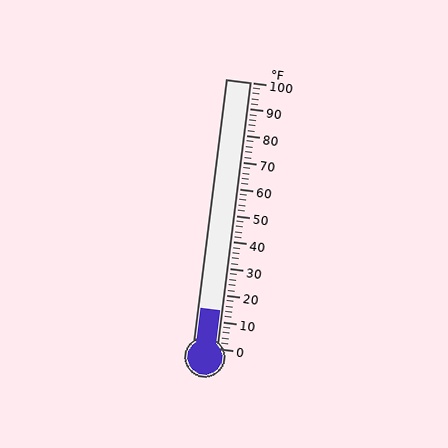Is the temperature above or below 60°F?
The temperature is below 60°F.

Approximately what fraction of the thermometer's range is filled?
The thermometer is filled to approximately 15% of its range.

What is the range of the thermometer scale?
The thermometer scale ranges from 0°F to 100°F.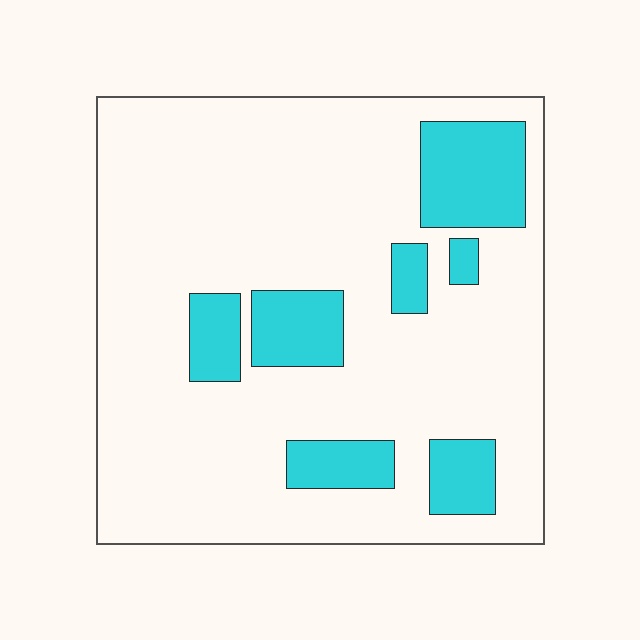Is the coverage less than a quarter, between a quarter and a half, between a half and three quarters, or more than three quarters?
Less than a quarter.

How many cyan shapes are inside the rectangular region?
7.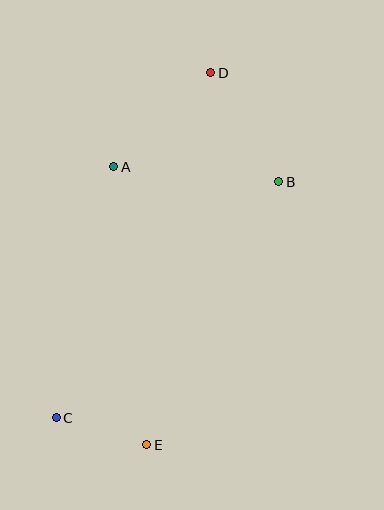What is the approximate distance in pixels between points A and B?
The distance between A and B is approximately 166 pixels.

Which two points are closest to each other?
Points C and E are closest to each other.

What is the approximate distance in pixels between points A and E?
The distance between A and E is approximately 280 pixels.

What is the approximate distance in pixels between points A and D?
The distance between A and D is approximately 135 pixels.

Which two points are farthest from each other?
Points C and D are farthest from each other.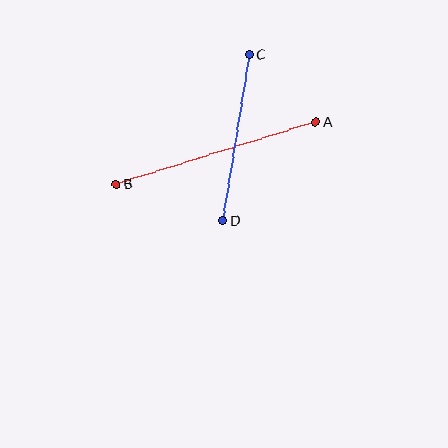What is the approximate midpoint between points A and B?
The midpoint is at approximately (216, 153) pixels.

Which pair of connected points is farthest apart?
Points A and B are farthest apart.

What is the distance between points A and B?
The distance is approximately 209 pixels.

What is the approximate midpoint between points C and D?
The midpoint is at approximately (236, 138) pixels.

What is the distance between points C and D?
The distance is approximately 168 pixels.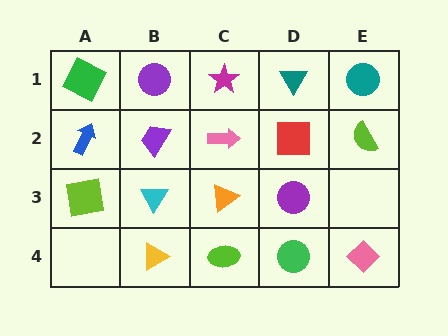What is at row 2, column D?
A red square.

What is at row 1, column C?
A magenta star.